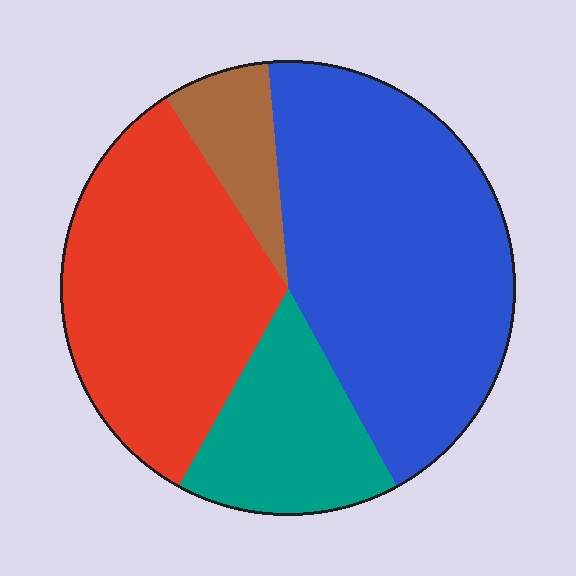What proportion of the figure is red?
Red takes up between a sixth and a third of the figure.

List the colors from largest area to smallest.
From largest to smallest: blue, red, teal, brown.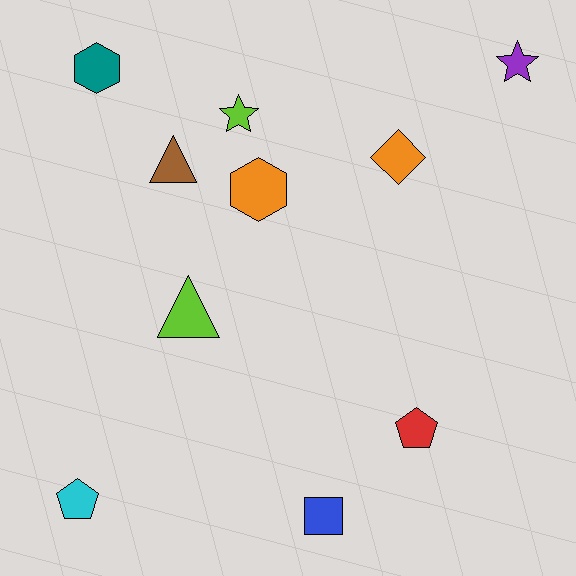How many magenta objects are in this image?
There are no magenta objects.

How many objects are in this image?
There are 10 objects.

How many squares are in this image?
There is 1 square.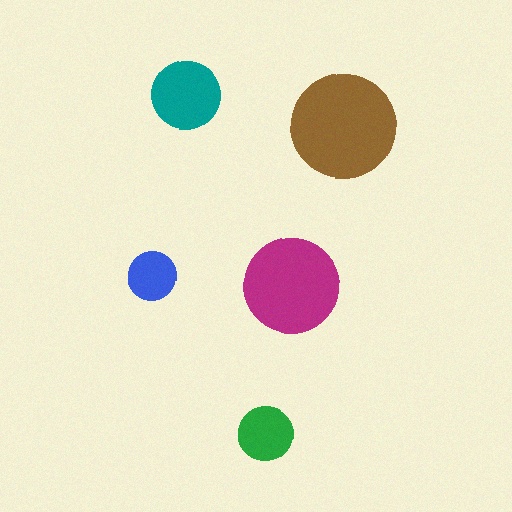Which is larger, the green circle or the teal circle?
The teal one.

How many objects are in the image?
There are 5 objects in the image.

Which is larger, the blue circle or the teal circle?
The teal one.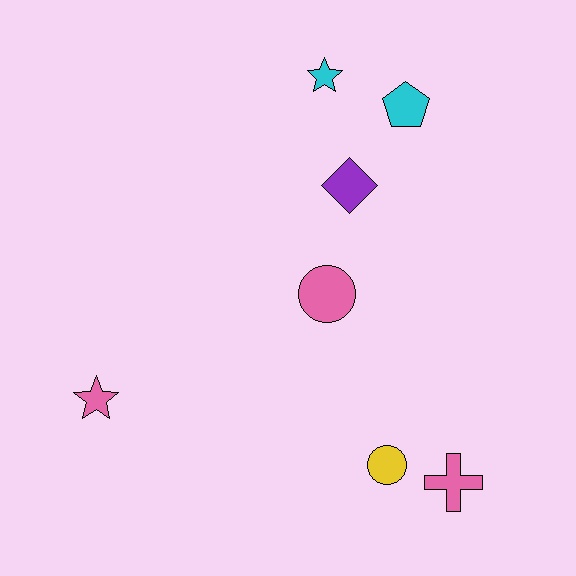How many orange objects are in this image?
There are no orange objects.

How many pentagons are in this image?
There is 1 pentagon.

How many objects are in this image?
There are 7 objects.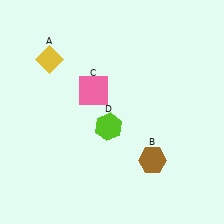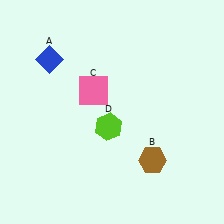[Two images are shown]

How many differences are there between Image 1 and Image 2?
There is 1 difference between the two images.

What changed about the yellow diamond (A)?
In Image 1, A is yellow. In Image 2, it changed to blue.